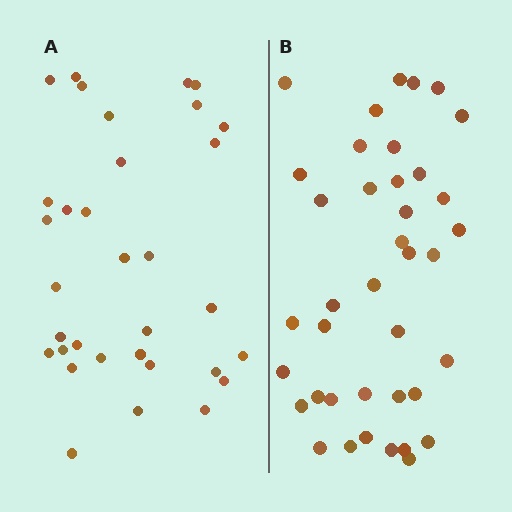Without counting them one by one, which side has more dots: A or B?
Region B (the right region) has more dots.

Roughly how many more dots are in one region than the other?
Region B has about 6 more dots than region A.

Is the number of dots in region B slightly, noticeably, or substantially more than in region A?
Region B has only slightly more — the two regions are fairly close. The ratio is roughly 1.2 to 1.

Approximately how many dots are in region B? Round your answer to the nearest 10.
About 40 dots. (The exact count is 39, which rounds to 40.)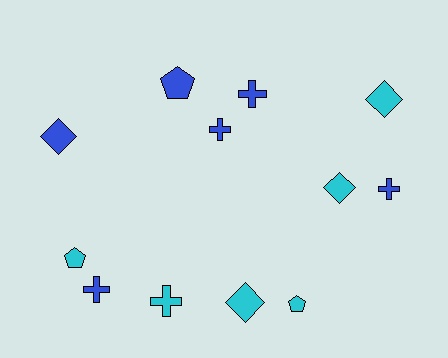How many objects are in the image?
There are 12 objects.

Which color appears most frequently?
Blue, with 6 objects.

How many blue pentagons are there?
There is 1 blue pentagon.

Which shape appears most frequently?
Cross, with 5 objects.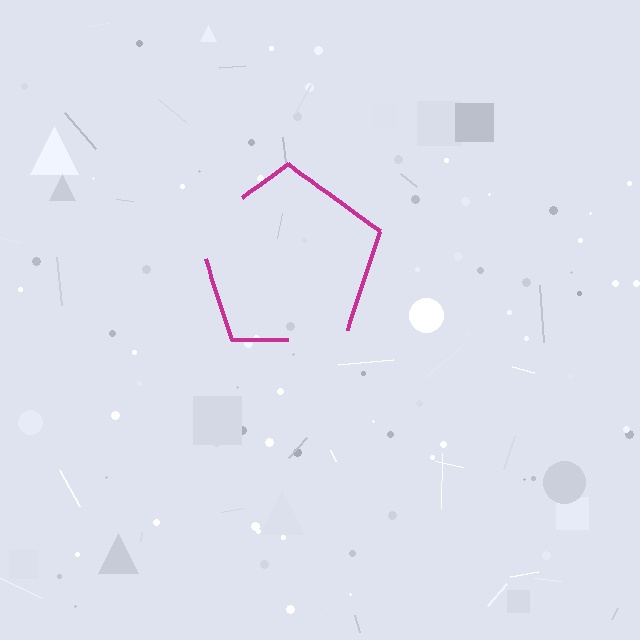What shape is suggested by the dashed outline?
The dashed outline suggests a pentagon.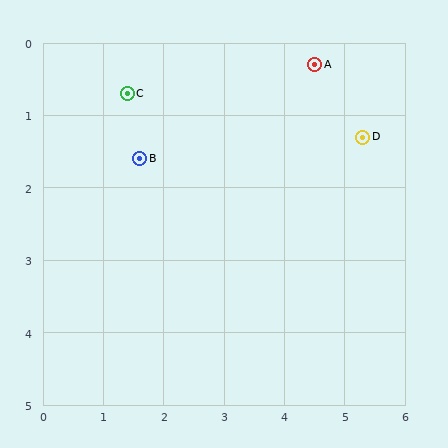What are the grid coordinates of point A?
Point A is at approximately (4.5, 0.3).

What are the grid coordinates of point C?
Point C is at approximately (1.4, 0.7).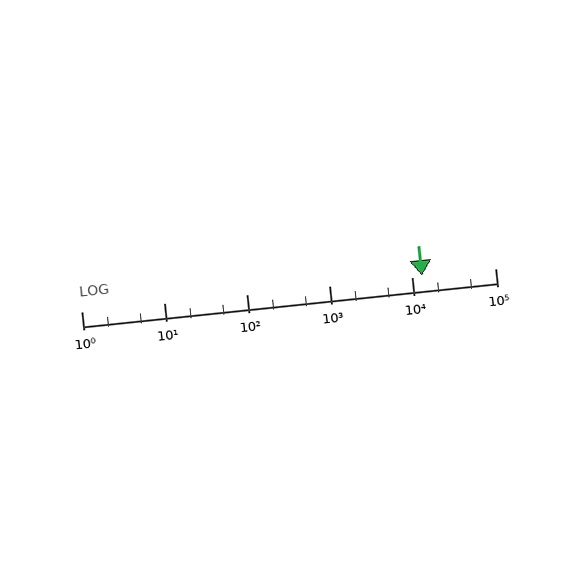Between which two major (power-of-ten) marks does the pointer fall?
The pointer is between 10000 and 100000.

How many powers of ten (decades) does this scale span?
The scale spans 5 decades, from 1 to 100000.